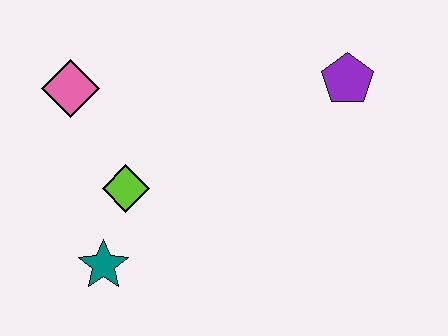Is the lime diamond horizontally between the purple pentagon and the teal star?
Yes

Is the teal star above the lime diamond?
No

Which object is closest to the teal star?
The lime diamond is closest to the teal star.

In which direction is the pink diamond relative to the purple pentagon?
The pink diamond is to the left of the purple pentagon.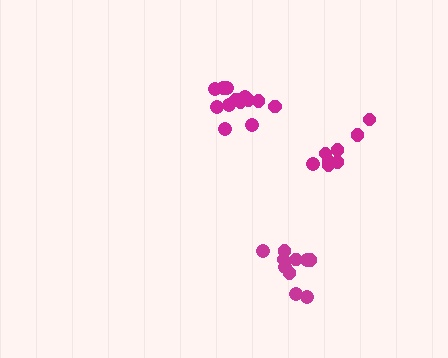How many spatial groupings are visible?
There are 3 spatial groupings.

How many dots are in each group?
Group 1: 14 dots, Group 2: 10 dots, Group 3: 8 dots (32 total).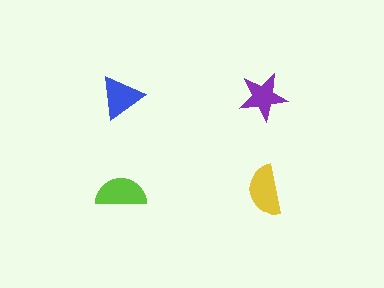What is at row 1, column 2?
A purple star.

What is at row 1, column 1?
A blue triangle.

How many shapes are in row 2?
2 shapes.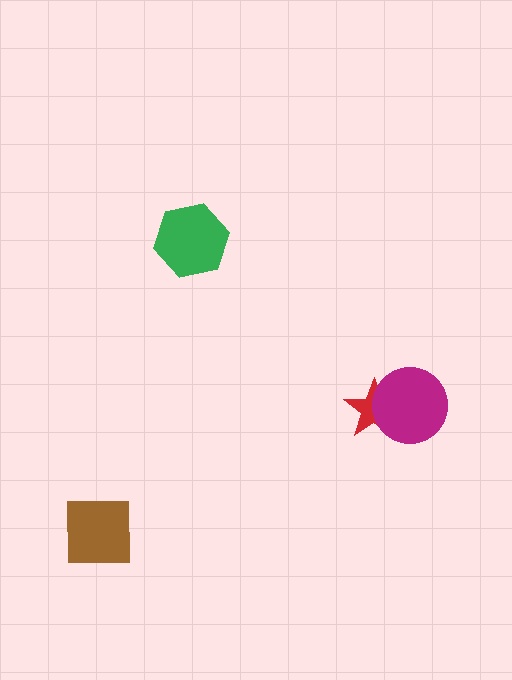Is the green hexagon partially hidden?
No, no other shape covers it.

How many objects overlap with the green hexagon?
0 objects overlap with the green hexagon.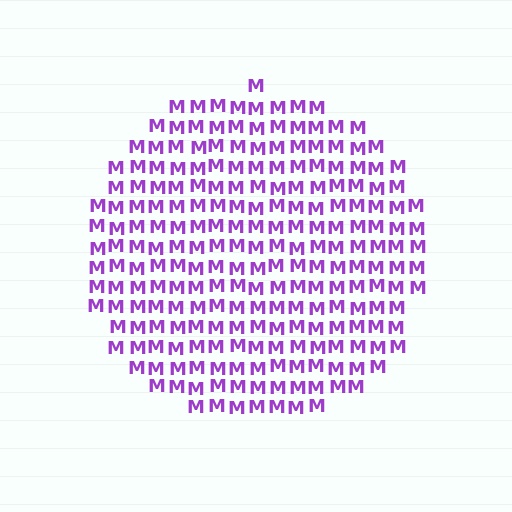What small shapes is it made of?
It is made of small letter M's.